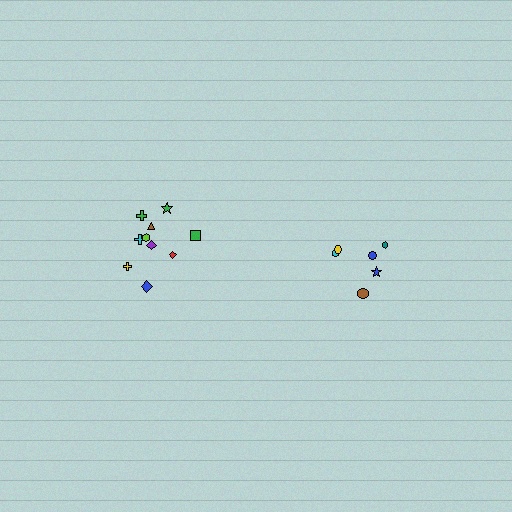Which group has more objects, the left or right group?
The left group.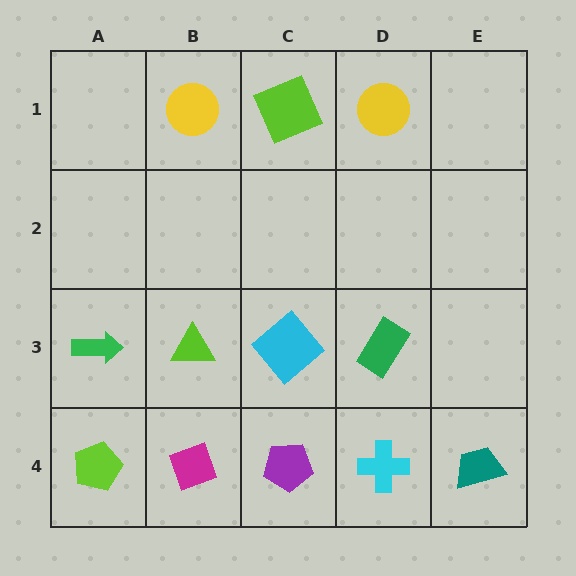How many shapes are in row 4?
5 shapes.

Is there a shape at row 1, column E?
No, that cell is empty.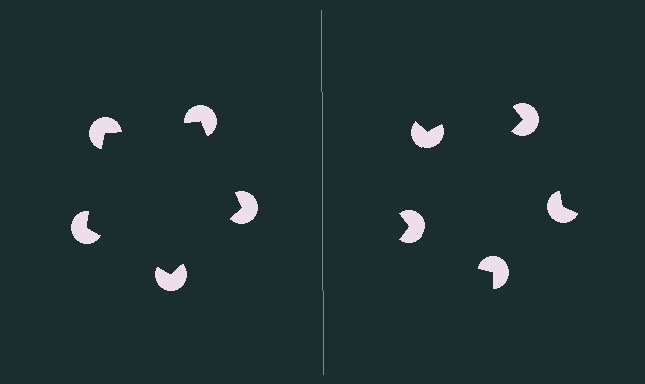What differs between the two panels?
The pac-man discs are positioned identically on both sides; only the wedge orientations differ. On the left they align to a pentagon; on the right they are misaligned.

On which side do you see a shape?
An illusory pentagon appears on the left side. On the right side the wedge cuts are rotated, so no coherent shape forms.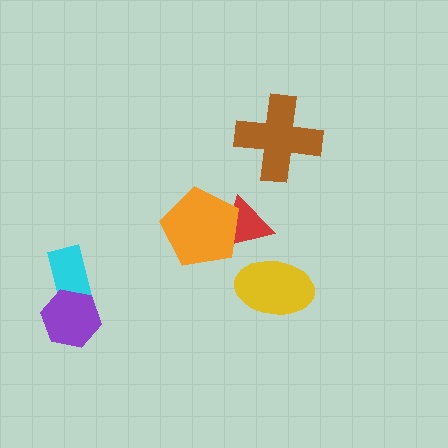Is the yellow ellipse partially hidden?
No, no other shape covers it.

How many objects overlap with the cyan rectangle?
1 object overlaps with the cyan rectangle.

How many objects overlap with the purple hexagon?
1 object overlaps with the purple hexagon.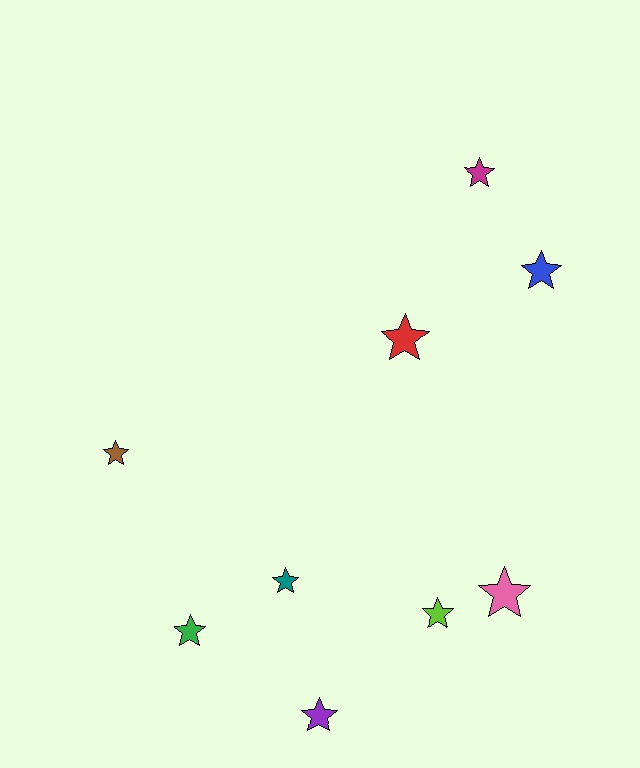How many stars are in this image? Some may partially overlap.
There are 9 stars.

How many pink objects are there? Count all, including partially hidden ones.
There is 1 pink object.